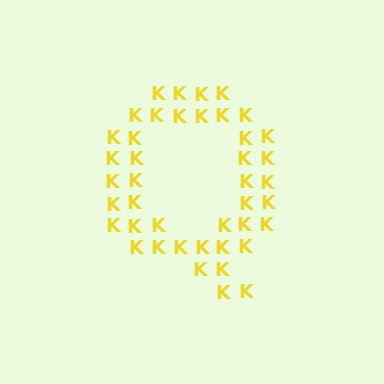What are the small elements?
The small elements are letter K's.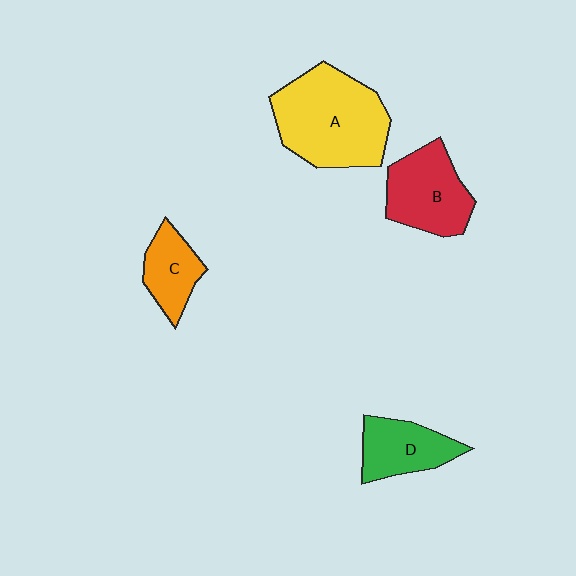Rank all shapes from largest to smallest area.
From largest to smallest: A (yellow), B (red), D (green), C (orange).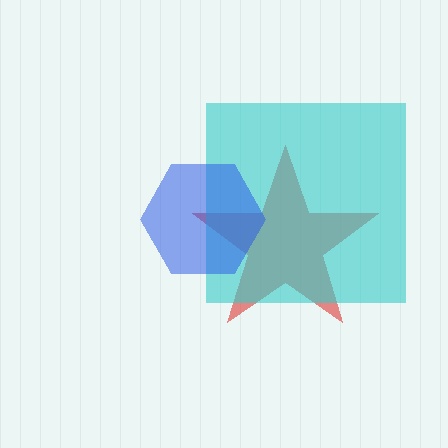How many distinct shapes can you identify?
There are 3 distinct shapes: a red star, a cyan square, a blue hexagon.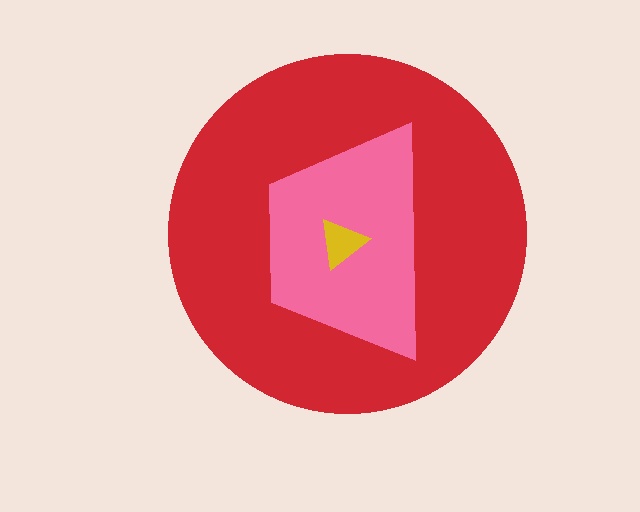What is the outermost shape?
The red circle.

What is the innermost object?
The yellow triangle.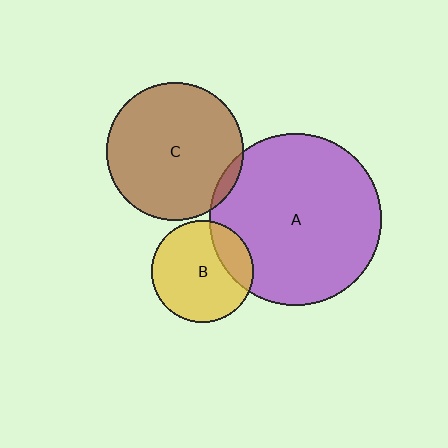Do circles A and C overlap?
Yes.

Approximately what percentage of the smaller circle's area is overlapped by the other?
Approximately 5%.